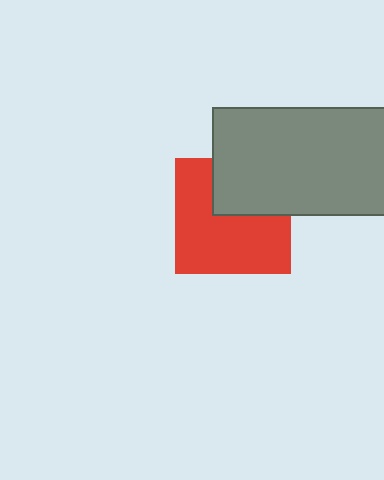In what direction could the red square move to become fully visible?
The red square could move down. That would shift it out from behind the gray rectangle entirely.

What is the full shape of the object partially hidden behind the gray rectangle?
The partially hidden object is a red square.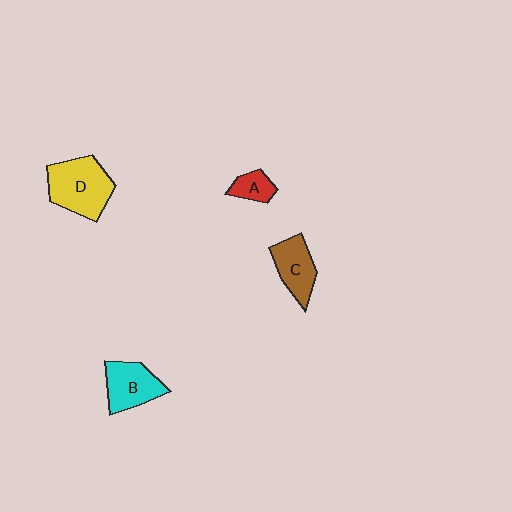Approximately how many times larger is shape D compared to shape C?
Approximately 1.5 times.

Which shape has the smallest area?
Shape A (red).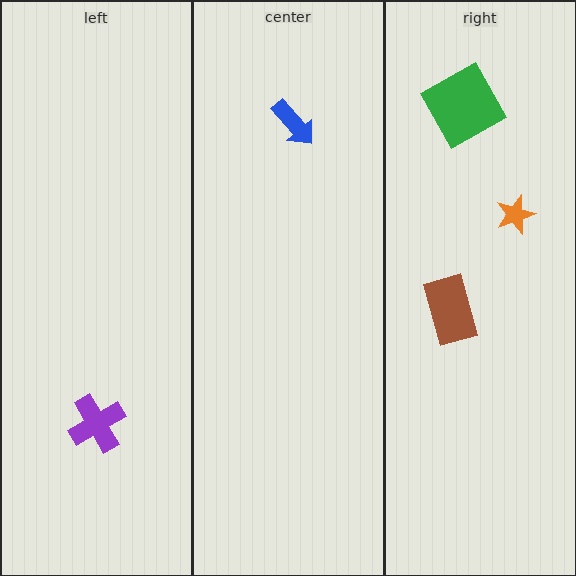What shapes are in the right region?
The brown rectangle, the green square, the orange star.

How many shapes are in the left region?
1.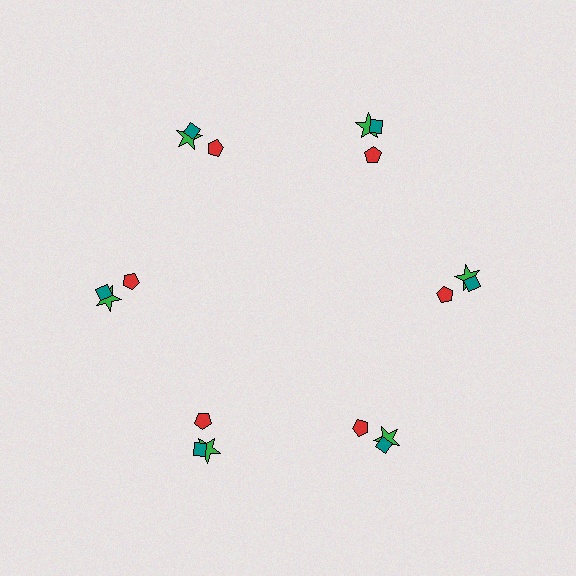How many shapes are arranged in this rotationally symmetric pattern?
There are 18 shapes, arranged in 6 groups of 3.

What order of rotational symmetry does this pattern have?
This pattern has 6-fold rotational symmetry.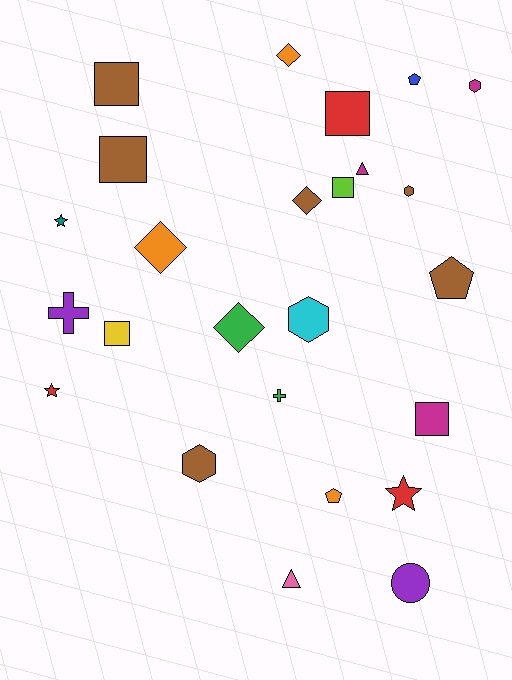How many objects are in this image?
There are 25 objects.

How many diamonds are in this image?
There are 4 diamonds.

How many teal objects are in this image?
There is 1 teal object.